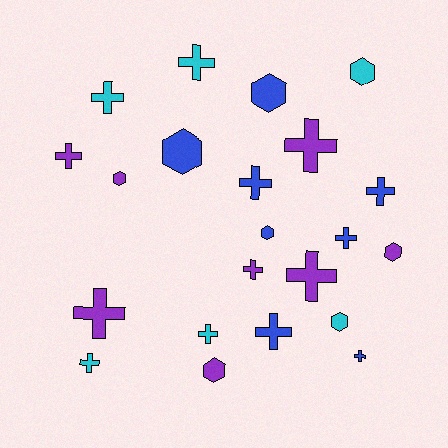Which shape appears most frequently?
Cross, with 14 objects.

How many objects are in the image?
There are 22 objects.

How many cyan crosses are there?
There are 4 cyan crosses.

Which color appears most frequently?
Purple, with 8 objects.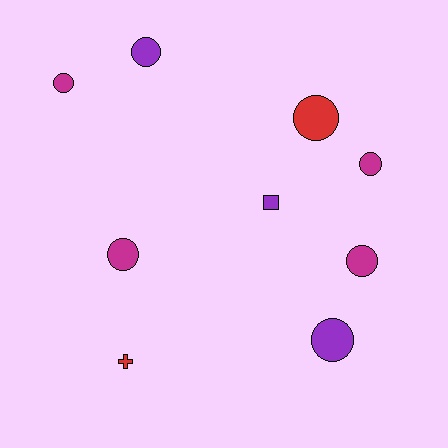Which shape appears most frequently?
Circle, with 7 objects.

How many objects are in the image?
There are 9 objects.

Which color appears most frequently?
Magenta, with 4 objects.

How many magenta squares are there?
There are no magenta squares.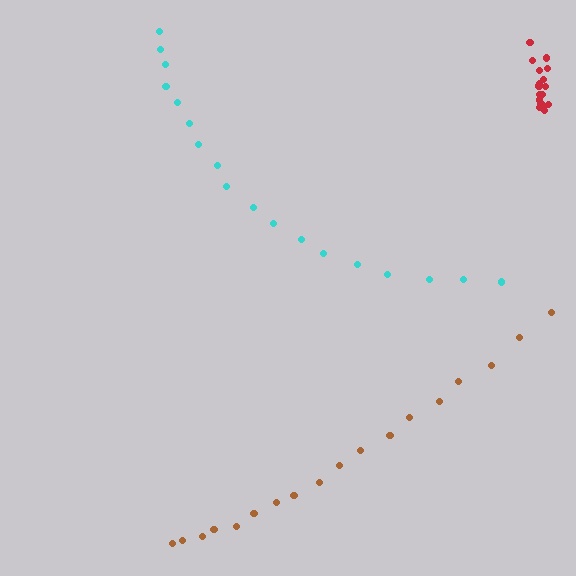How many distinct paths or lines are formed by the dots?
There are 3 distinct paths.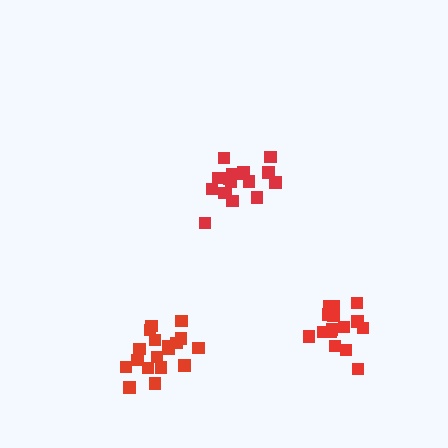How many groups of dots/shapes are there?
There are 3 groups.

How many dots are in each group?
Group 1: 17 dots, Group 2: 18 dots, Group 3: 15 dots (50 total).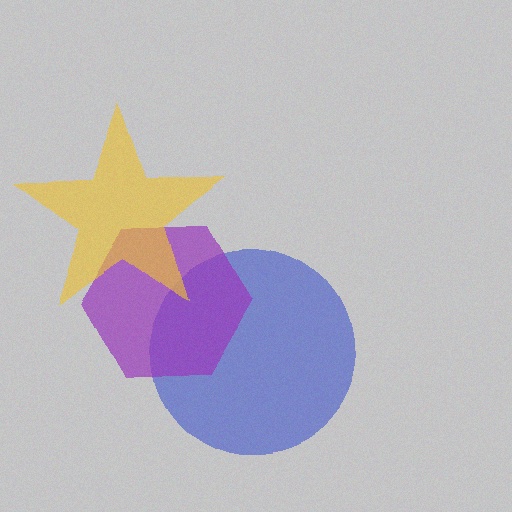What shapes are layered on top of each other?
The layered shapes are: a blue circle, a purple hexagon, a yellow star.